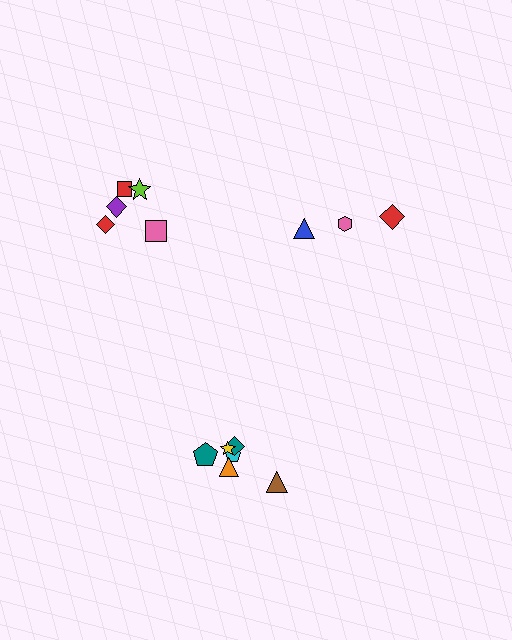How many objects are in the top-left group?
There are 5 objects.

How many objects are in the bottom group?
There are 6 objects.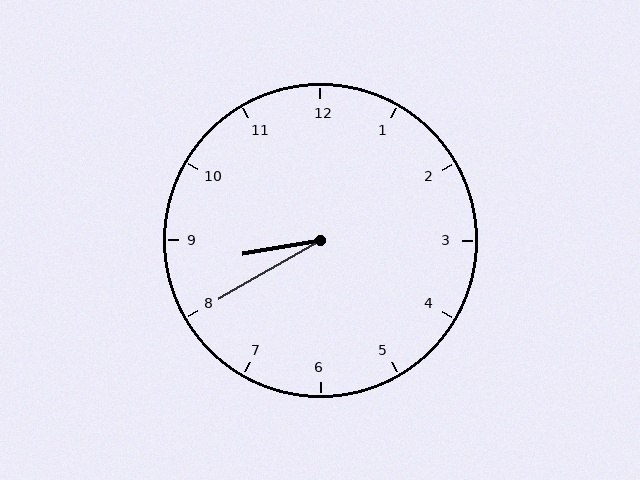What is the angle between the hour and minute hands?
Approximately 20 degrees.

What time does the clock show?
8:40.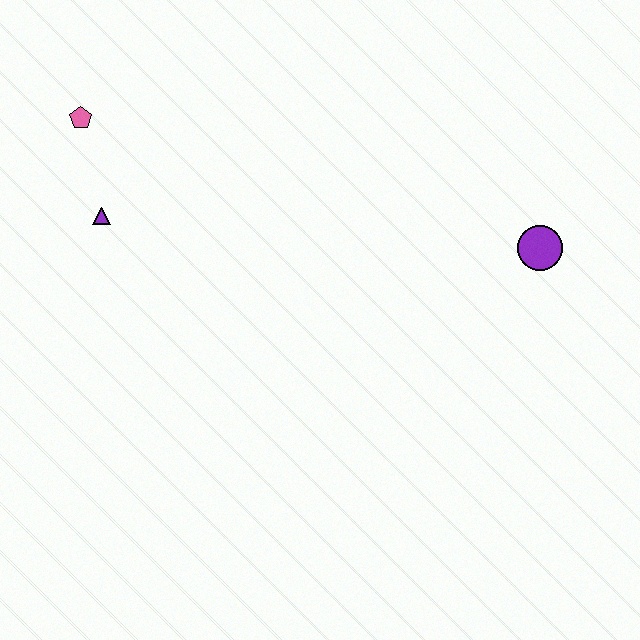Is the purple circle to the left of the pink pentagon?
No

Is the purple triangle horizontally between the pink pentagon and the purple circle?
Yes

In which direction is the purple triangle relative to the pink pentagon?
The purple triangle is below the pink pentagon.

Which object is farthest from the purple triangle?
The purple circle is farthest from the purple triangle.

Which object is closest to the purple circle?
The purple triangle is closest to the purple circle.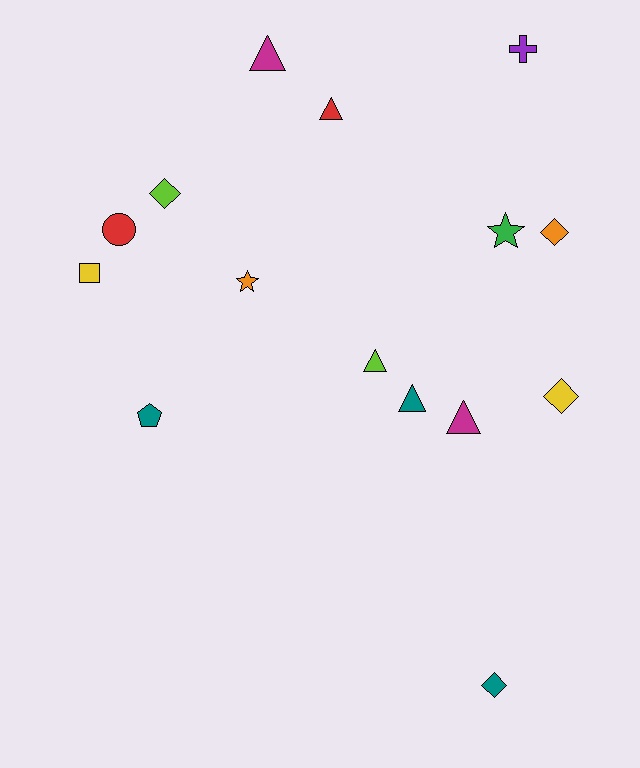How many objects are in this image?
There are 15 objects.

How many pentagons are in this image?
There is 1 pentagon.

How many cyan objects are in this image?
There are no cyan objects.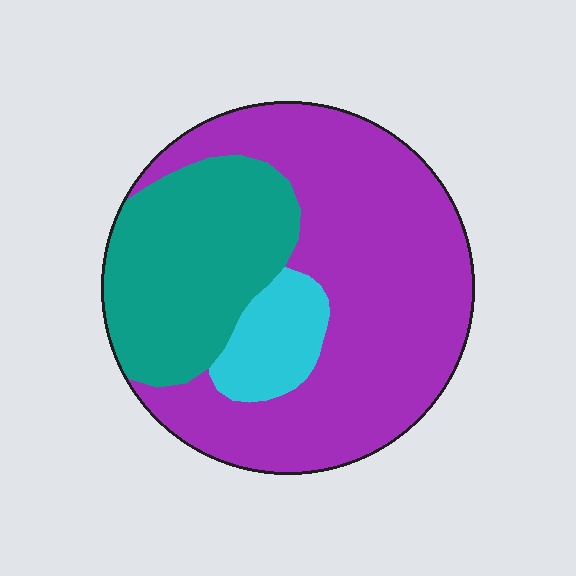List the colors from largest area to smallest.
From largest to smallest: purple, teal, cyan.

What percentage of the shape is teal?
Teal takes up between a sixth and a third of the shape.